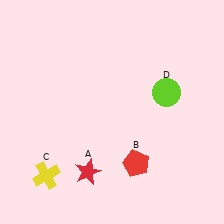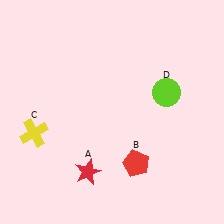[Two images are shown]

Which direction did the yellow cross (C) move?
The yellow cross (C) moved up.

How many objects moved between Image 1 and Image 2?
1 object moved between the two images.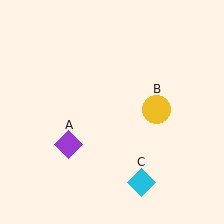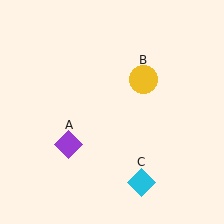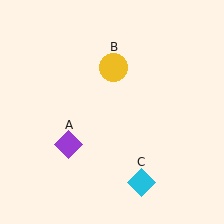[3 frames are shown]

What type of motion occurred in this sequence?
The yellow circle (object B) rotated counterclockwise around the center of the scene.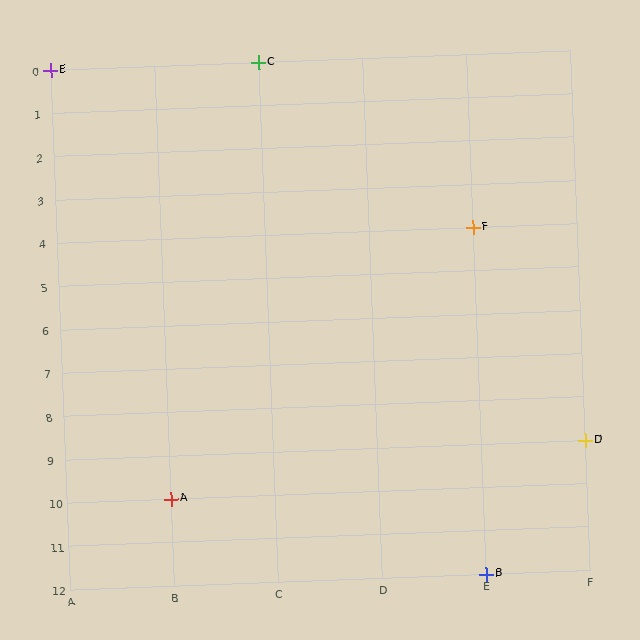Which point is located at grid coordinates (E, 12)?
Point B is at (E, 12).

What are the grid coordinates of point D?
Point D is at grid coordinates (F, 9).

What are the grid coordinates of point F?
Point F is at grid coordinates (E, 4).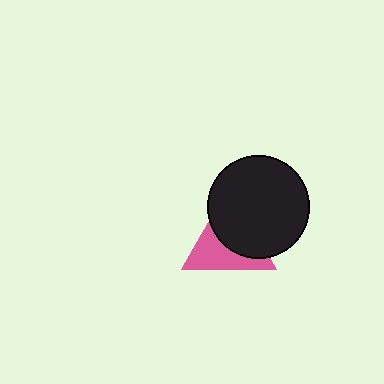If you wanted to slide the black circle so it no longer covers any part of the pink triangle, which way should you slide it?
Slide it toward the upper-right — that is the most direct way to separate the two shapes.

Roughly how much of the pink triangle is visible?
About half of it is visible (roughly 47%).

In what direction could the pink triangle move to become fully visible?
The pink triangle could move toward the lower-left. That would shift it out from behind the black circle entirely.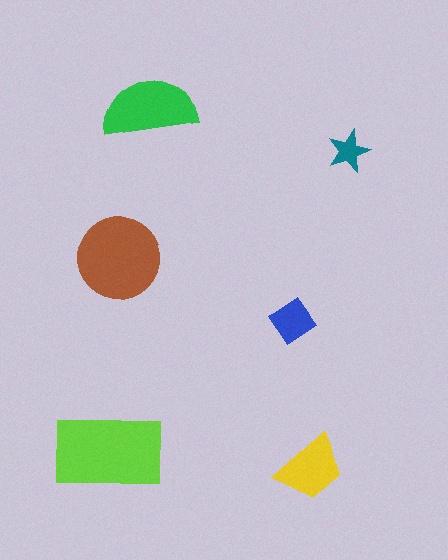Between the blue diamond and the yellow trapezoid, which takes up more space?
The yellow trapezoid.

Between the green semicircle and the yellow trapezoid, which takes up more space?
The green semicircle.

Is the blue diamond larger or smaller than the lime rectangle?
Smaller.